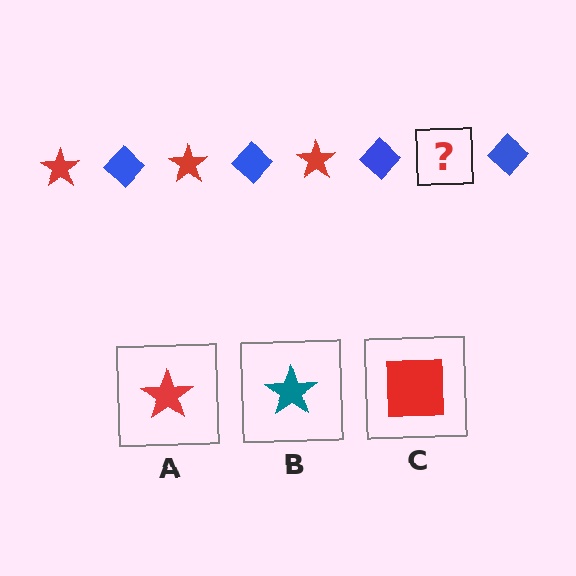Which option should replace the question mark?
Option A.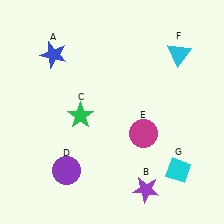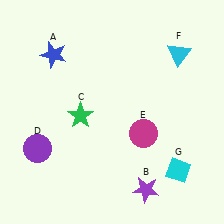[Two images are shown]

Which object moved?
The purple circle (D) moved left.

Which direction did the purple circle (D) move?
The purple circle (D) moved left.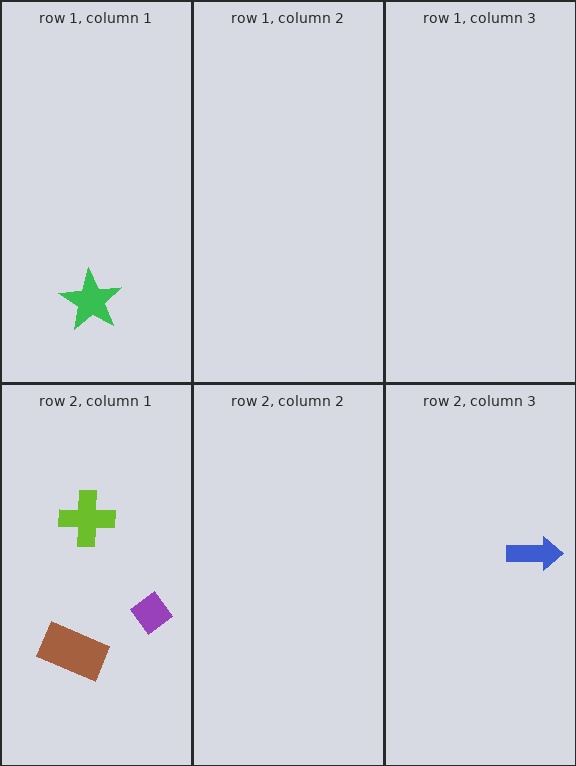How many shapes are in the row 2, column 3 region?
1.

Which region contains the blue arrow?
The row 2, column 3 region.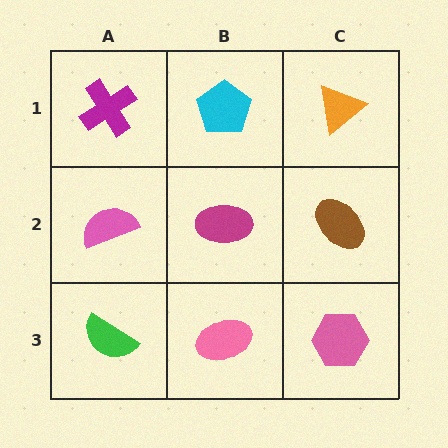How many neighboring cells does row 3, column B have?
3.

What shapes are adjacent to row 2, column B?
A cyan pentagon (row 1, column B), a pink ellipse (row 3, column B), a pink semicircle (row 2, column A), a brown ellipse (row 2, column C).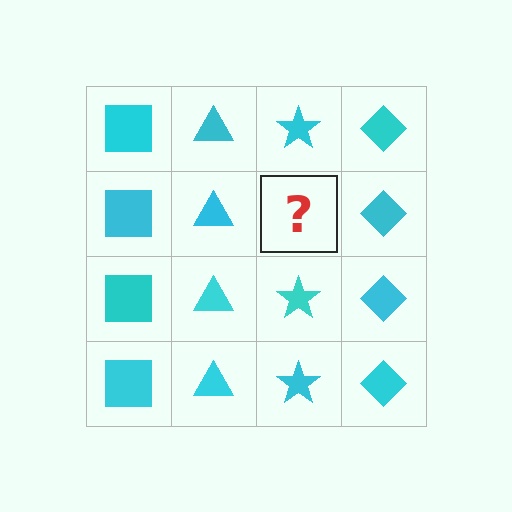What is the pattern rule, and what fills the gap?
The rule is that each column has a consistent shape. The gap should be filled with a cyan star.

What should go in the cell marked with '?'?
The missing cell should contain a cyan star.